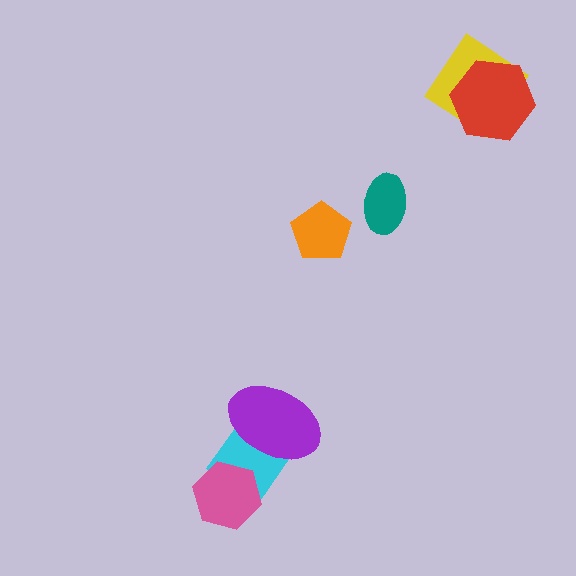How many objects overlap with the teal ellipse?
0 objects overlap with the teal ellipse.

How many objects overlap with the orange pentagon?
0 objects overlap with the orange pentagon.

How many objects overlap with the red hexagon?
1 object overlaps with the red hexagon.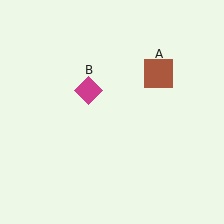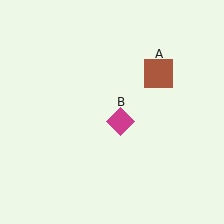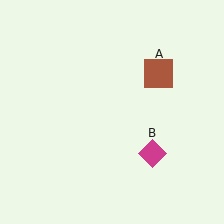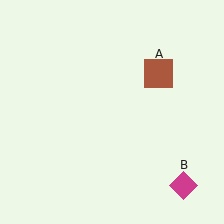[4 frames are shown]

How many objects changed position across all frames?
1 object changed position: magenta diamond (object B).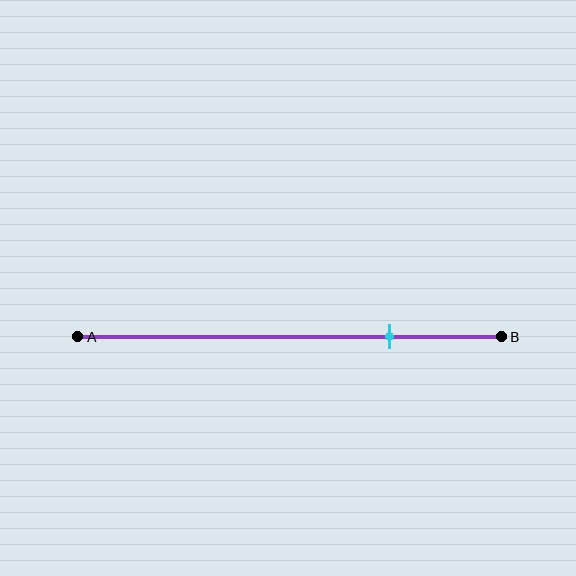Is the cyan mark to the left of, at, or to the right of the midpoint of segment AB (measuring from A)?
The cyan mark is to the right of the midpoint of segment AB.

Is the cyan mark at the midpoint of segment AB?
No, the mark is at about 75% from A, not at the 50% midpoint.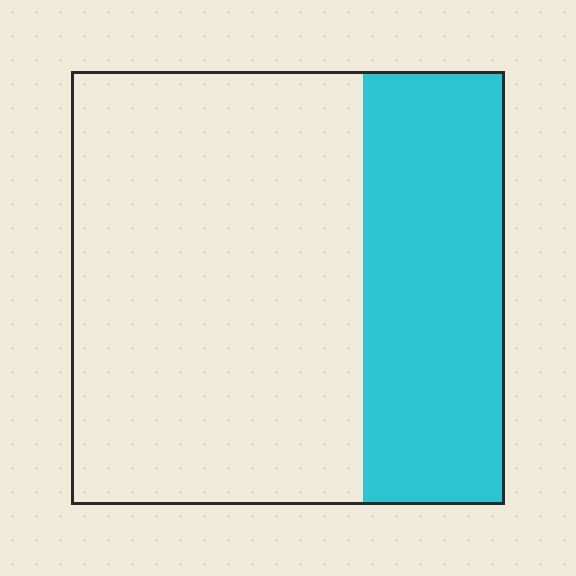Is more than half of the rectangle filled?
No.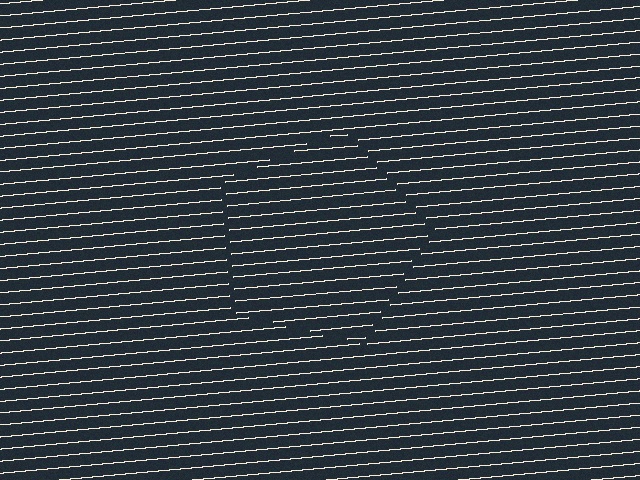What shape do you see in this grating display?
An illusory pentagon. The interior of the shape contains the same grating, shifted by half a period — the contour is defined by the phase discontinuity where line-ends from the inner and outer gratings abut.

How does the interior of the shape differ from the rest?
The interior of the shape contains the same grating, shifted by half a period — the contour is defined by the phase discontinuity where line-ends from the inner and outer gratings abut.